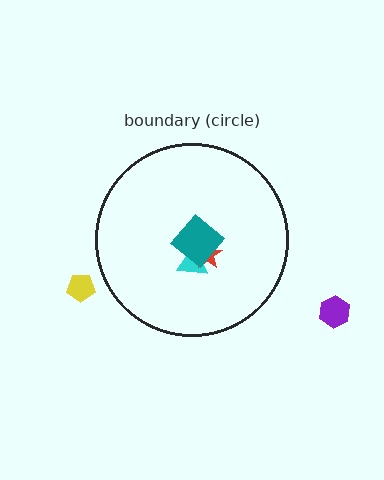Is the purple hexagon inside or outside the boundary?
Outside.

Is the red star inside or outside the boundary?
Inside.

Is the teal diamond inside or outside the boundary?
Inside.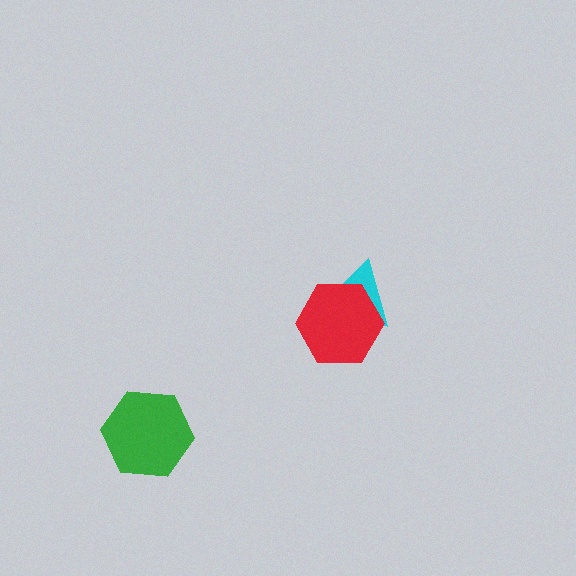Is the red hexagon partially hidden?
No, no other shape covers it.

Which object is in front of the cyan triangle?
The red hexagon is in front of the cyan triangle.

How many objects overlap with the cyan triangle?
1 object overlaps with the cyan triangle.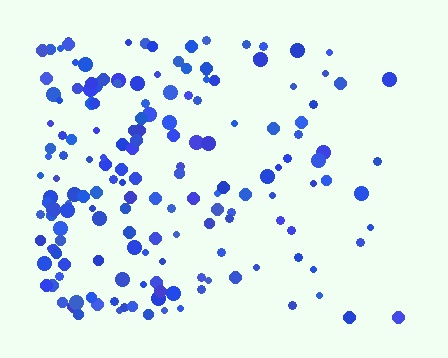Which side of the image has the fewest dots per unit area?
The right.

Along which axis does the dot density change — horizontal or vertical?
Horizontal.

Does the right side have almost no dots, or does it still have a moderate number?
Still a moderate number, just noticeably fewer than the left.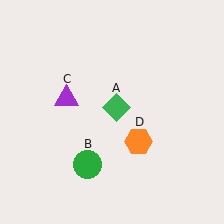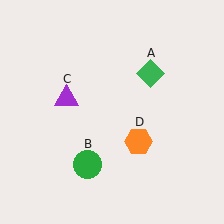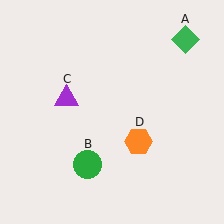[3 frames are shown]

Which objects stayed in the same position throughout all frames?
Green circle (object B) and purple triangle (object C) and orange hexagon (object D) remained stationary.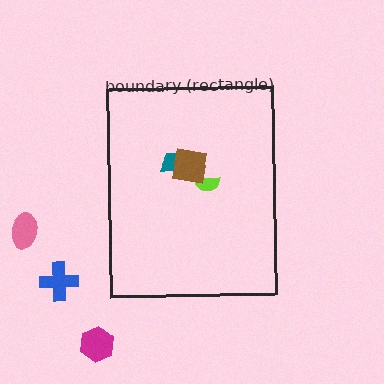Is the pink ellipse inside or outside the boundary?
Outside.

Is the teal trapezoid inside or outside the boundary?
Inside.